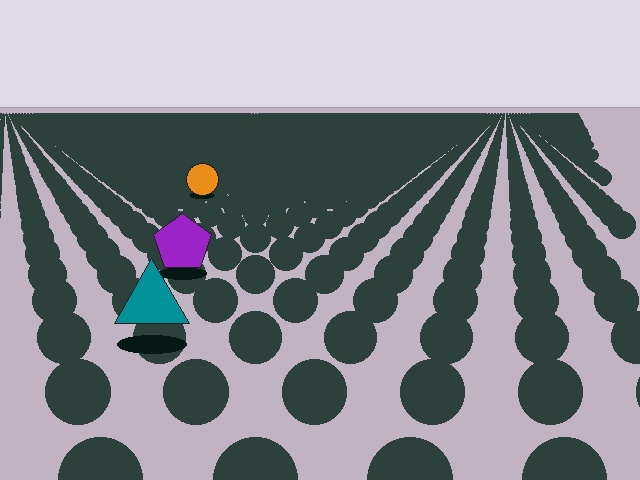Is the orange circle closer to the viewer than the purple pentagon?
No. The purple pentagon is closer — you can tell from the texture gradient: the ground texture is coarser near it.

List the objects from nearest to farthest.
From nearest to farthest: the teal triangle, the purple pentagon, the orange circle.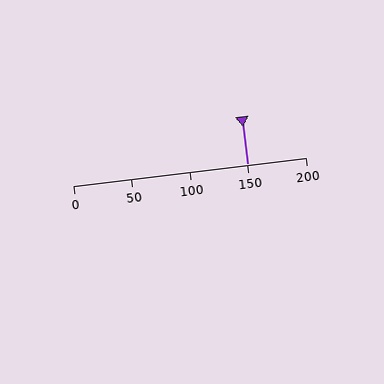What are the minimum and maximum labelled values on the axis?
The axis runs from 0 to 200.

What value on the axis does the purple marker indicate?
The marker indicates approximately 150.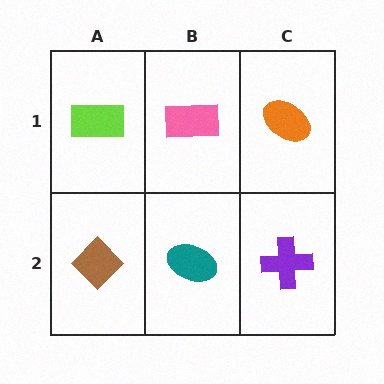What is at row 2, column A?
A brown diamond.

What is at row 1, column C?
An orange ellipse.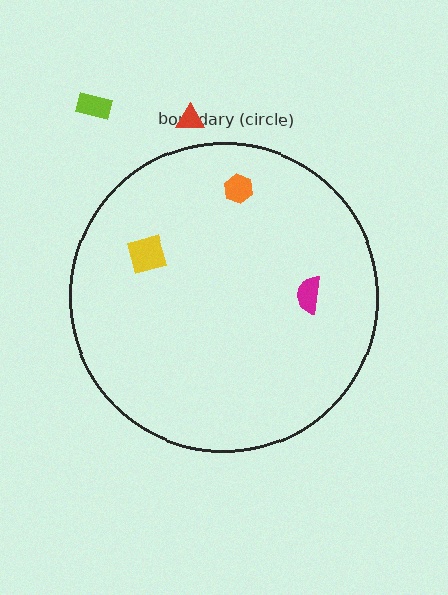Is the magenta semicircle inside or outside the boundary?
Inside.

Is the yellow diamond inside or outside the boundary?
Inside.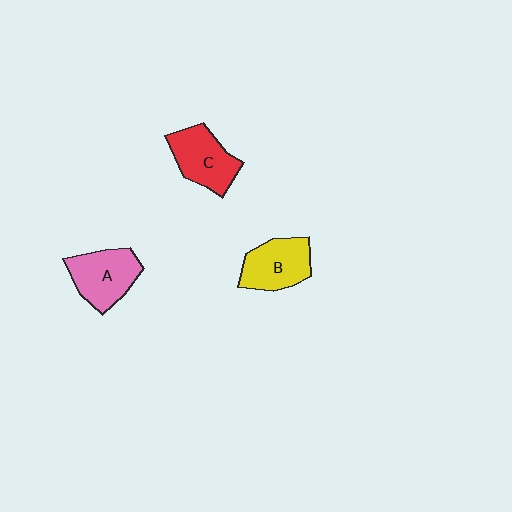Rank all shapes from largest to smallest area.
From largest to smallest: A (pink), C (red), B (yellow).